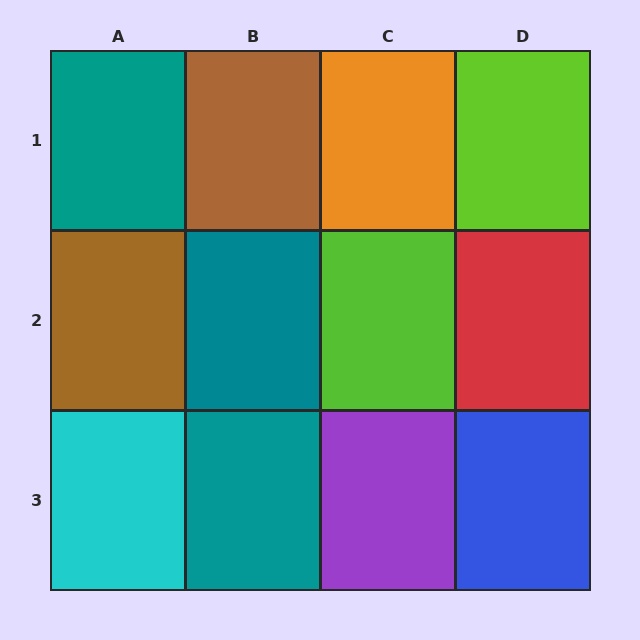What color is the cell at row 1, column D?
Lime.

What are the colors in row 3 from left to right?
Cyan, teal, purple, blue.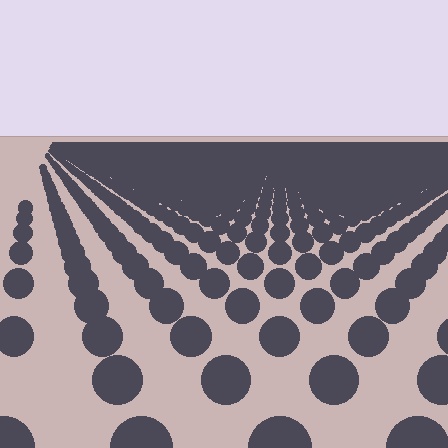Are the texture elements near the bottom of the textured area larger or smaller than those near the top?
Larger. Near the bottom, elements are closer to the viewer and appear at a bigger on-screen size.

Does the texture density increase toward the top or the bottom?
Density increases toward the top.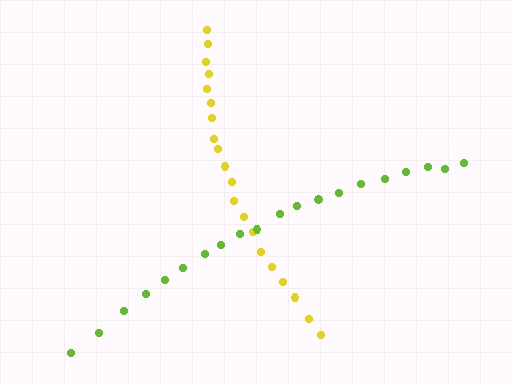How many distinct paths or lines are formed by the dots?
There are 2 distinct paths.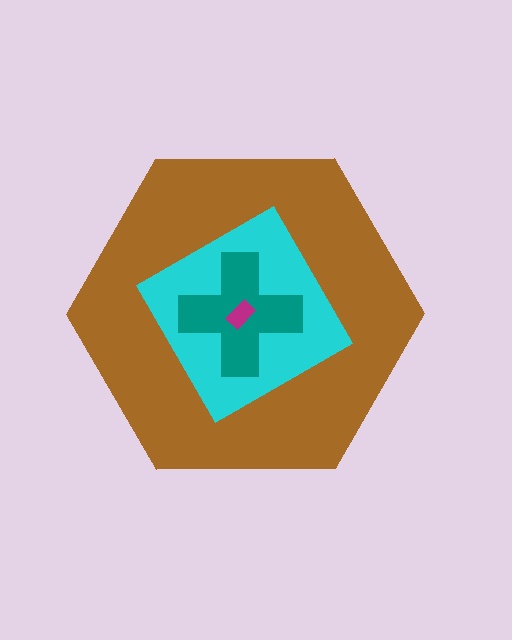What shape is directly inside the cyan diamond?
The teal cross.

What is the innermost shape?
The magenta rectangle.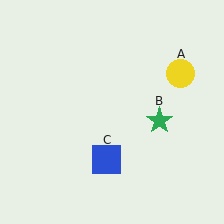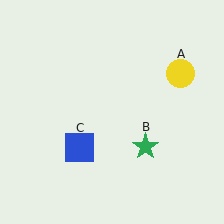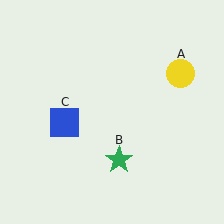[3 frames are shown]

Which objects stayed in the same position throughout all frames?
Yellow circle (object A) remained stationary.